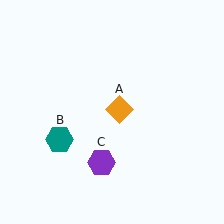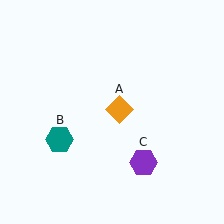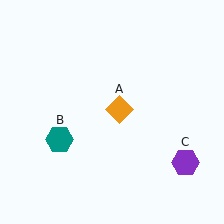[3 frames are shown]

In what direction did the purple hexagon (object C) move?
The purple hexagon (object C) moved right.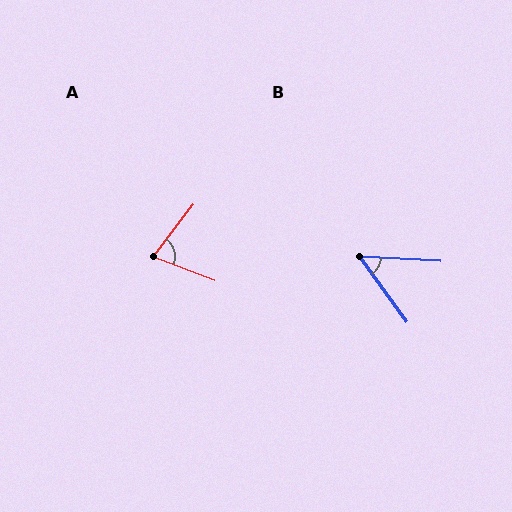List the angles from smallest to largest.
B (50°), A (73°).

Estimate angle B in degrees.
Approximately 50 degrees.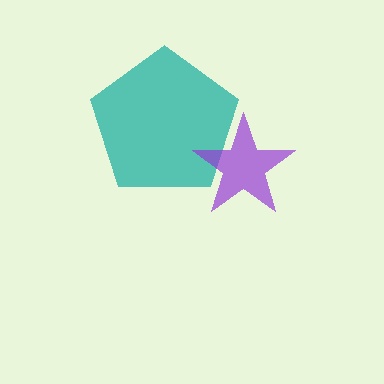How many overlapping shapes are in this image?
There are 2 overlapping shapes in the image.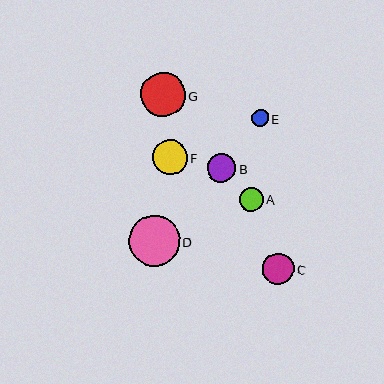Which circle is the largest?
Circle D is the largest with a size of approximately 51 pixels.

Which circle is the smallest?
Circle E is the smallest with a size of approximately 17 pixels.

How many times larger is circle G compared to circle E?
Circle G is approximately 2.6 times the size of circle E.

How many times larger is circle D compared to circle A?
Circle D is approximately 2.1 times the size of circle A.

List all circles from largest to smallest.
From largest to smallest: D, G, F, C, B, A, E.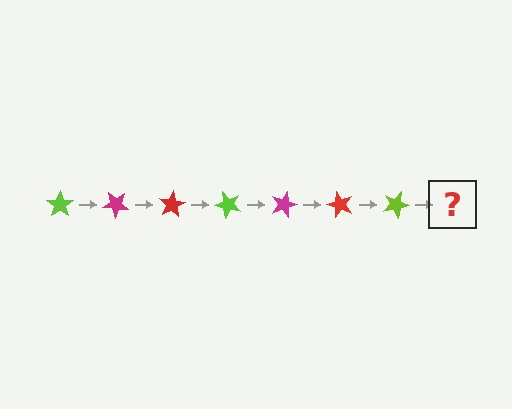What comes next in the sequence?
The next element should be a magenta star, rotated 280 degrees from the start.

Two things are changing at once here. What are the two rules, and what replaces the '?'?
The two rules are that it rotates 40 degrees each step and the color cycles through lime, magenta, and red. The '?' should be a magenta star, rotated 280 degrees from the start.